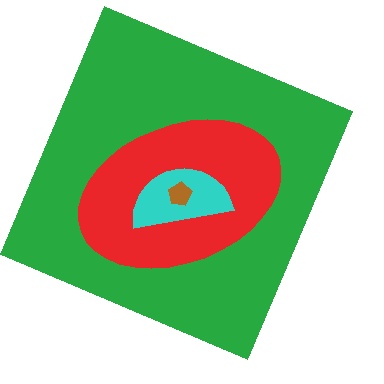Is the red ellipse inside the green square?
Yes.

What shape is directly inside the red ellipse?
The cyan semicircle.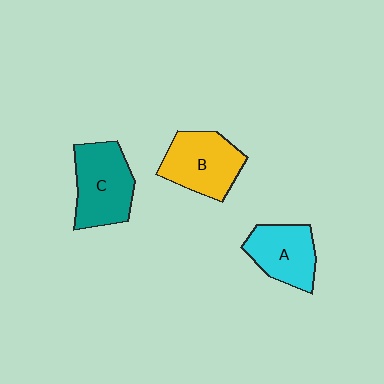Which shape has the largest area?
Shape C (teal).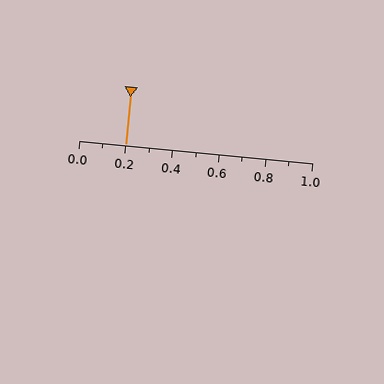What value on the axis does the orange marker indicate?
The marker indicates approximately 0.2.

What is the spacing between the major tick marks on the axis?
The major ticks are spaced 0.2 apart.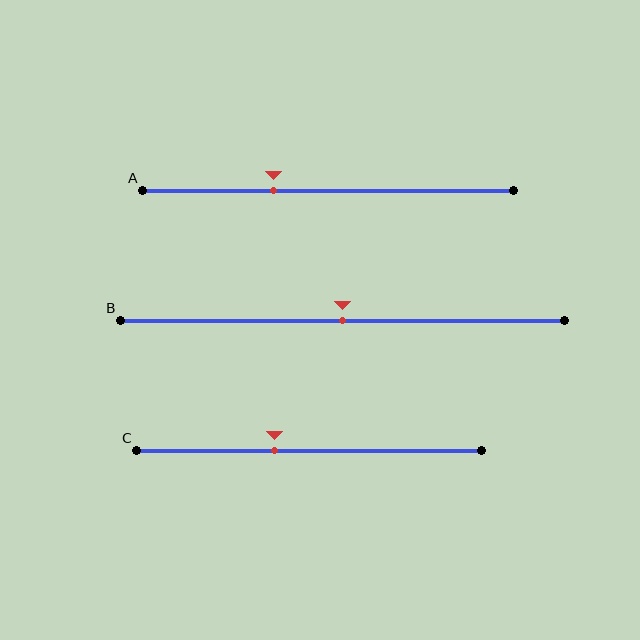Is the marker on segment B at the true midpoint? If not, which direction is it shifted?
Yes, the marker on segment B is at the true midpoint.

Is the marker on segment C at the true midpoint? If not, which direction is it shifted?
No, the marker on segment C is shifted to the left by about 10% of the segment length.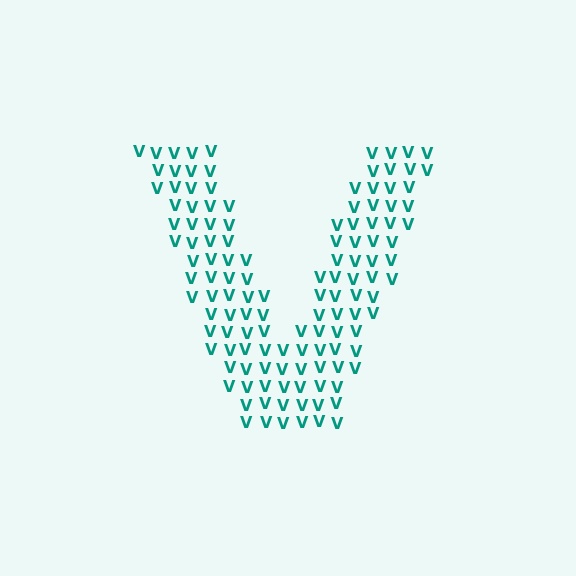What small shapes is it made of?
It is made of small letter V's.